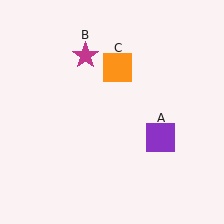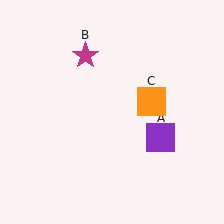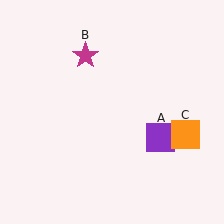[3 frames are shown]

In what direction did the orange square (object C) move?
The orange square (object C) moved down and to the right.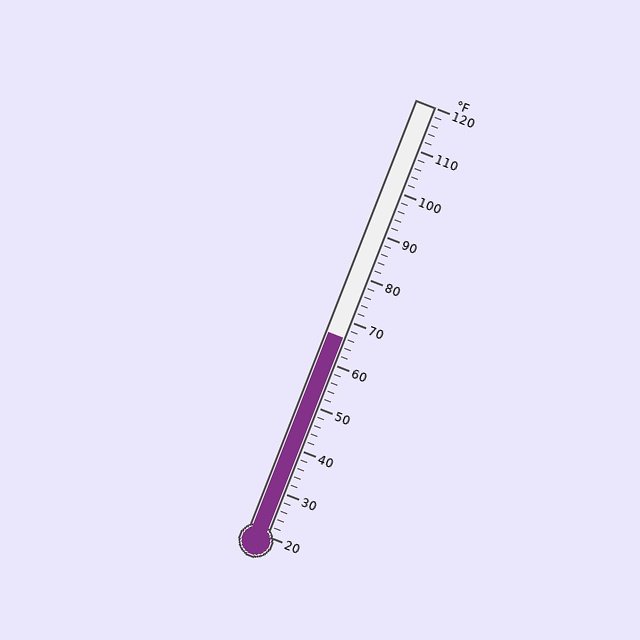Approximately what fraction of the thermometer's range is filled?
The thermometer is filled to approximately 45% of its range.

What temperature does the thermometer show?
The thermometer shows approximately 66°F.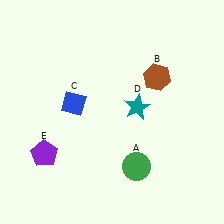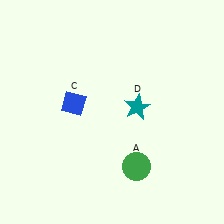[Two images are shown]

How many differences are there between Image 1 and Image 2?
There are 2 differences between the two images.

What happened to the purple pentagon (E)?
The purple pentagon (E) was removed in Image 2. It was in the bottom-left area of Image 1.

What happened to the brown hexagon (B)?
The brown hexagon (B) was removed in Image 2. It was in the top-right area of Image 1.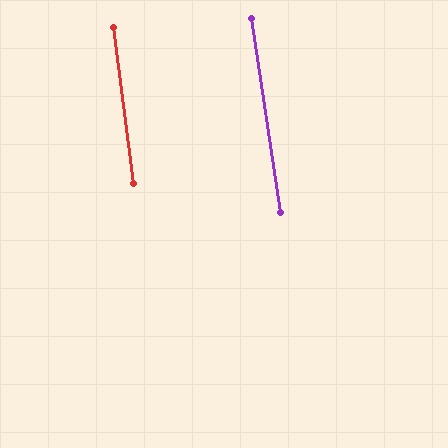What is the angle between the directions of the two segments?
Approximately 1 degree.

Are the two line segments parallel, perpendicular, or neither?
Parallel — their directions differ by only 1.1°.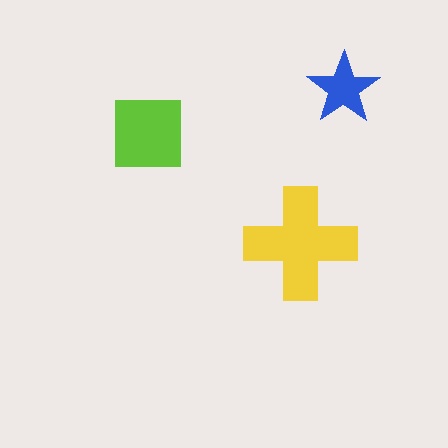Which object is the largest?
The yellow cross.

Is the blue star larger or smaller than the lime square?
Smaller.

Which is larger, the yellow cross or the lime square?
The yellow cross.